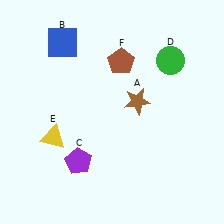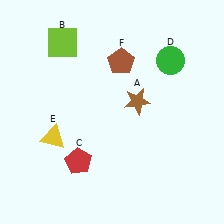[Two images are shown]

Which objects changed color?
B changed from blue to lime. C changed from purple to red.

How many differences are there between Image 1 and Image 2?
There are 2 differences between the two images.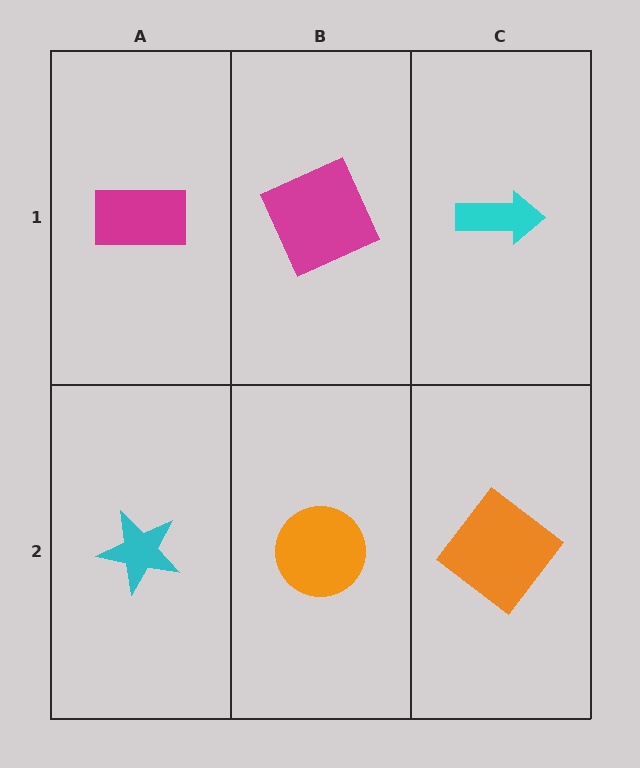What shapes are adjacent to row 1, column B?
An orange circle (row 2, column B), a magenta rectangle (row 1, column A), a cyan arrow (row 1, column C).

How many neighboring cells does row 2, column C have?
2.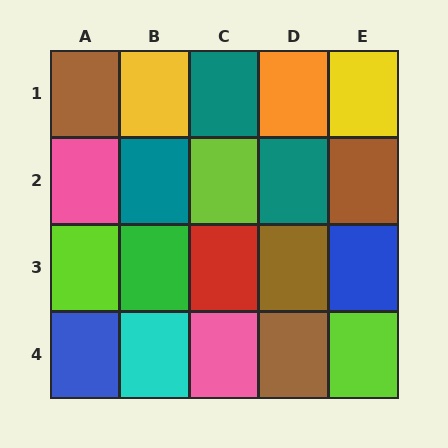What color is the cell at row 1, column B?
Yellow.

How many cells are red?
1 cell is red.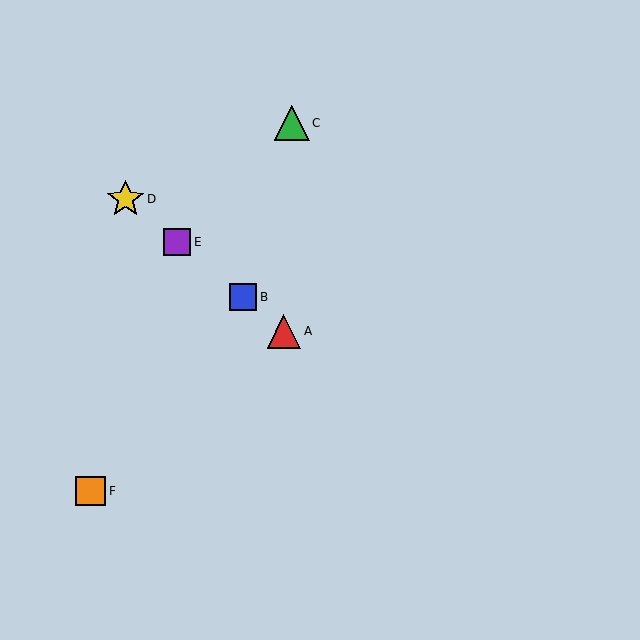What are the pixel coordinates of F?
Object F is at (91, 491).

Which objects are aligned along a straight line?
Objects A, B, D, E are aligned along a straight line.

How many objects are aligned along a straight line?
4 objects (A, B, D, E) are aligned along a straight line.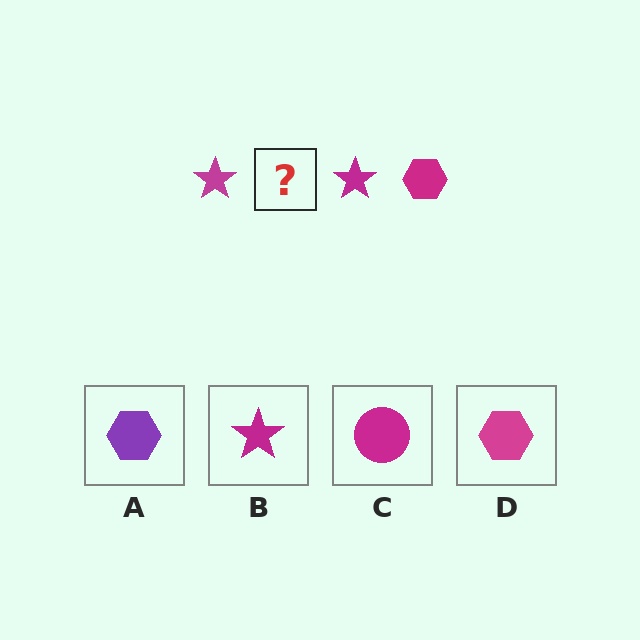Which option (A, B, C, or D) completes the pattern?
D.